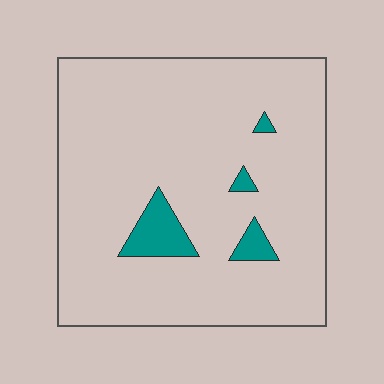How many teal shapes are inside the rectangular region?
4.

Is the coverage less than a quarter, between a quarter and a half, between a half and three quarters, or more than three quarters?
Less than a quarter.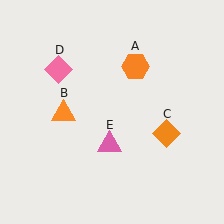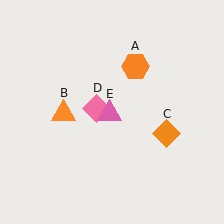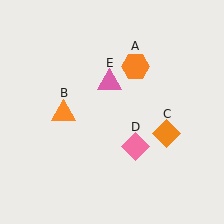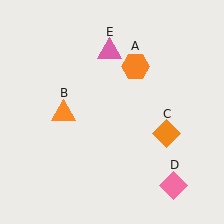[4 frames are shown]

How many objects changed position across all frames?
2 objects changed position: pink diamond (object D), pink triangle (object E).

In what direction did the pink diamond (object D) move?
The pink diamond (object D) moved down and to the right.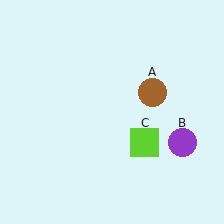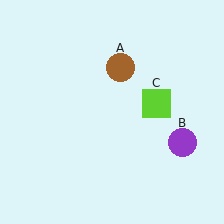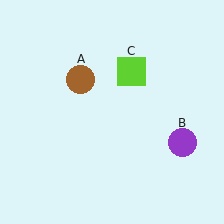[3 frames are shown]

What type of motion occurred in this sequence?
The brown circle (object A), lime square (object C) rotated counterclockwise around the center of the scene.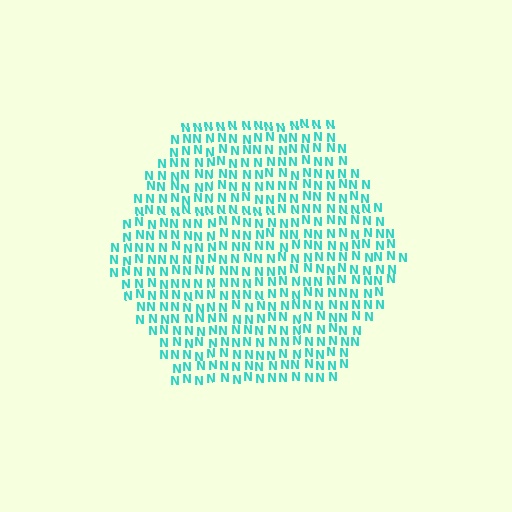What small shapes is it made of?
It is made of small letter N's.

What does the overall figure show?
The overall figure shows a hexagon.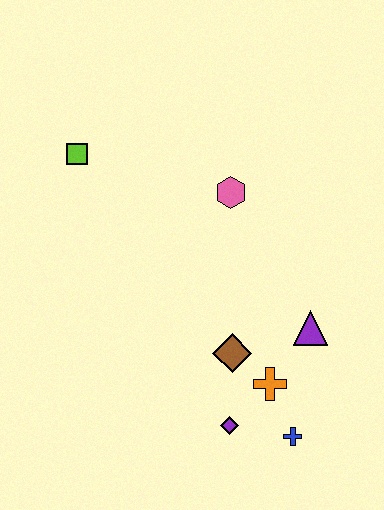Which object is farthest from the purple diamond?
The lime square is farthest from the purple diamond.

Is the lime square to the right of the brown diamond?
No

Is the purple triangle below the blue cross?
No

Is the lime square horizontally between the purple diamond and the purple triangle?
No